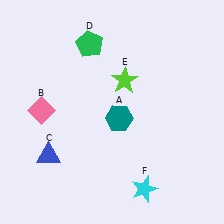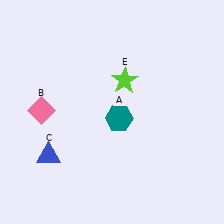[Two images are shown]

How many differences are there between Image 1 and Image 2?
There are 2 differences between the two images.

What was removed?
The cyan star (F), the green pentagon (D) were removed in Image 2.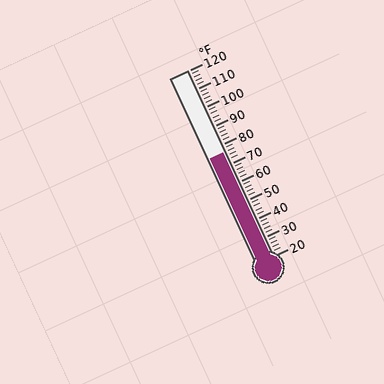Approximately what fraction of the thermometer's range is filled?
The thermometer is filled to approximately 55% of its range.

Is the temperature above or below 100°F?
The temperature is below 100°F.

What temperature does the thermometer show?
The thermometer shows approximately 76°F.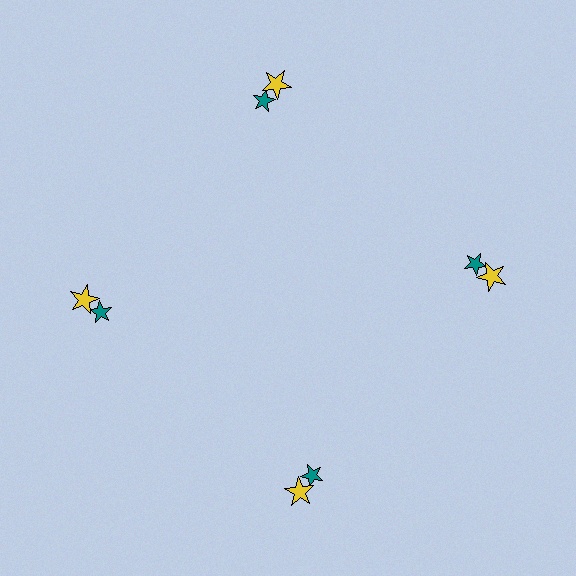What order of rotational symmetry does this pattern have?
This pattern has 4-fold rotational symmetry.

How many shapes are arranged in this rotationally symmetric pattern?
There are 8 shapes, arranged in 4 groups of 2.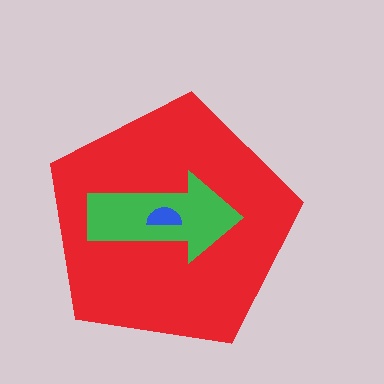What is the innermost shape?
The blue semicircle.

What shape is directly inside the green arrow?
The blue semicircle.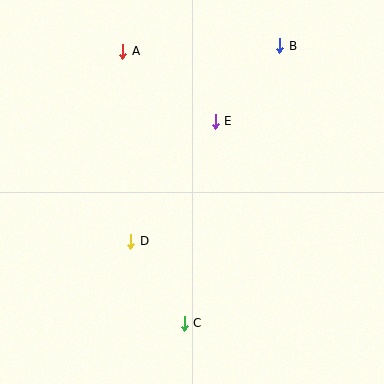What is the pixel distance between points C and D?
The distance between C and D is 98 pixels.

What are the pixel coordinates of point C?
Point C is at (184, 323).